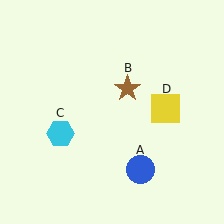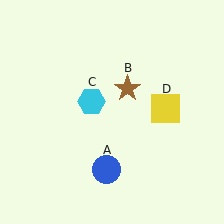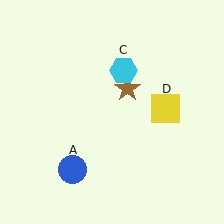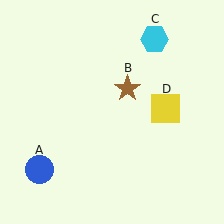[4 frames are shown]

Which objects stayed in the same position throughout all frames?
Brown star (object B) and yellow square (object D) remained stationary.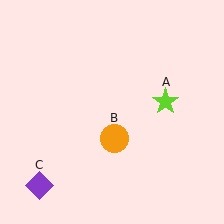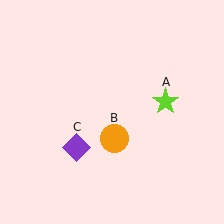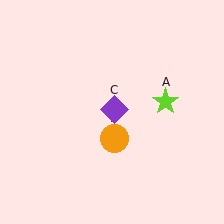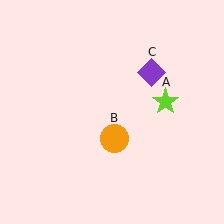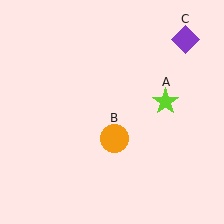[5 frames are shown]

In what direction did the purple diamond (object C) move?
The purple diamond (object C) moved up and to the right.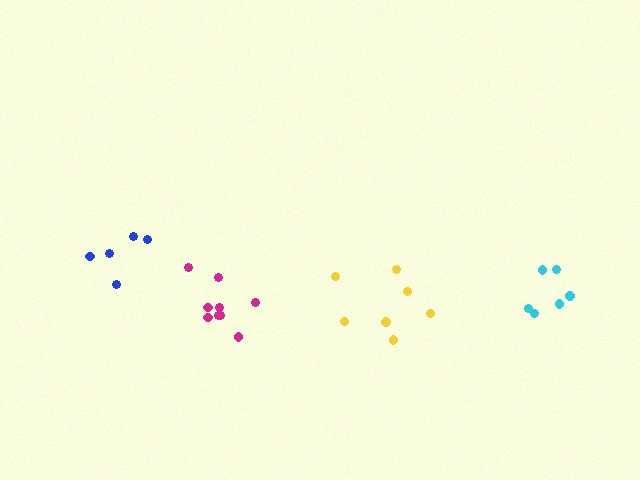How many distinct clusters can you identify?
There are 4 distinct clusters.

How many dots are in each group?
Group 1: 9 dots, Group 2: 6 dots, Group 3: 7 dots, Group 4: 5 dots (27 total).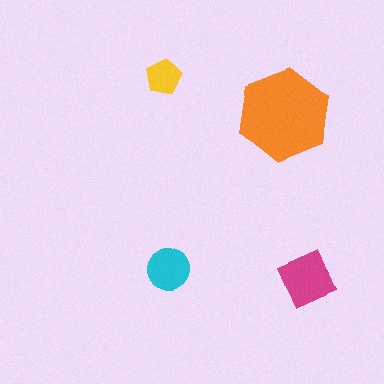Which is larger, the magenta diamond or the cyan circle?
The magenta diamond.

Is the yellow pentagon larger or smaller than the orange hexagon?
Smaller.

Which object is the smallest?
The yellow pentagon.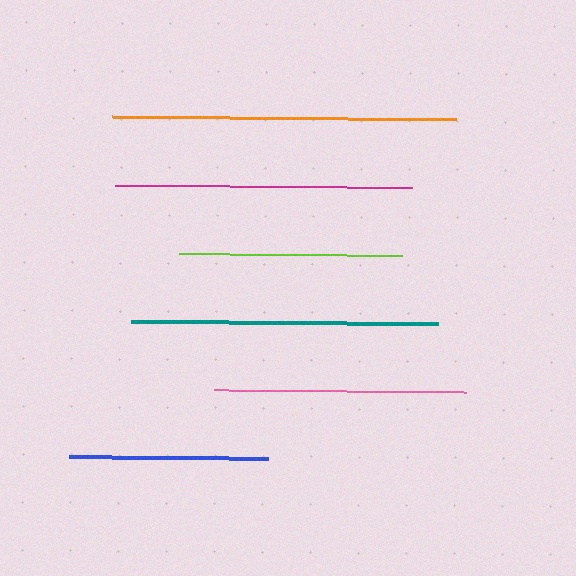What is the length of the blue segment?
The blue segment is approximately 200 pixels long.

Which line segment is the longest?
The orange line is the longest at approximately 343 pixels.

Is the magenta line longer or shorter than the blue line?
The magenta line is longer than the blue line.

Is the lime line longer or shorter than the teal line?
The teal line is longer than the lime line.